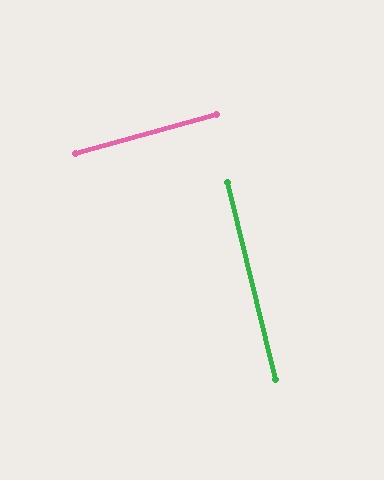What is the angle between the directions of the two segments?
Approximately 88 degrees.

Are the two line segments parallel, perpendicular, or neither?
Perpendicular — they meet at approximately 88°.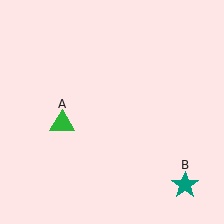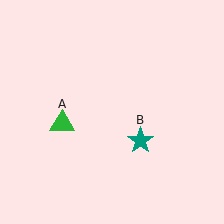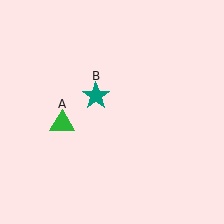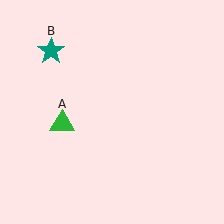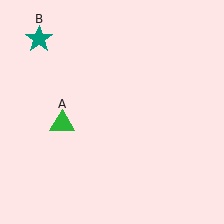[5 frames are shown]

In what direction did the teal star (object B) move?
The teal star (object B) moved up and to the left.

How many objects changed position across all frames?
1 object changed position: teal star (object B).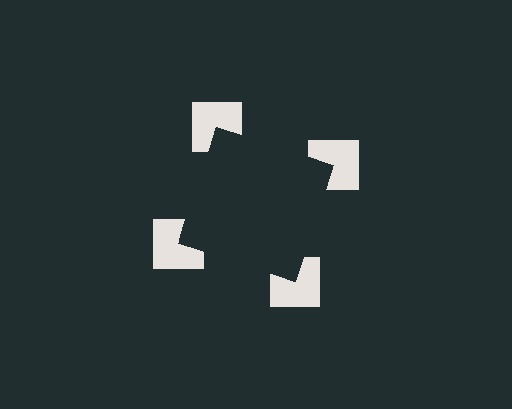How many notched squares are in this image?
There are 4 — one at each vertex of the illusory square.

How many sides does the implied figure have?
4 sides.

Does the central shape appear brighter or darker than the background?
It typically appears slightly darker than the background, even though no actual brightness change is drawn.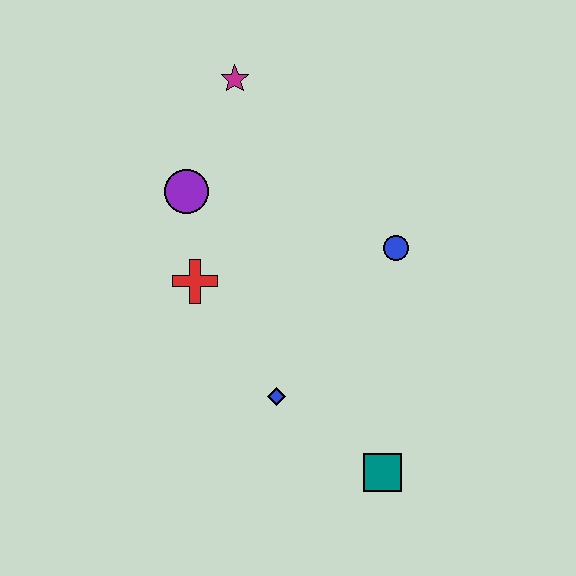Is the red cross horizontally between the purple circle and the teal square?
Yes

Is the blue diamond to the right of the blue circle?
No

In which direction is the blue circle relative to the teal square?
The blue circle is above the teal square.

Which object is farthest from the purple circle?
The teal square is farthest from the purple circle.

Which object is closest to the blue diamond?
The teal square is closest to the blue diamond.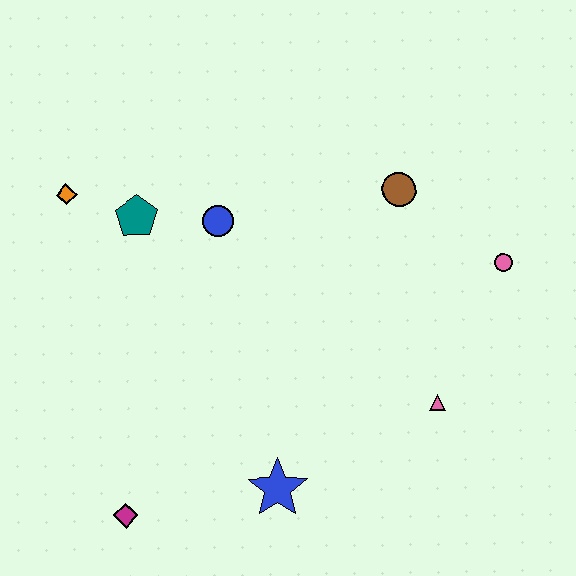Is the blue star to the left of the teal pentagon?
No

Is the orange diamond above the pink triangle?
Yes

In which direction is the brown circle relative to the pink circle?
The brown circle is to the left of the pink circle.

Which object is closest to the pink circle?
The brown circle is closest to the pink circle.